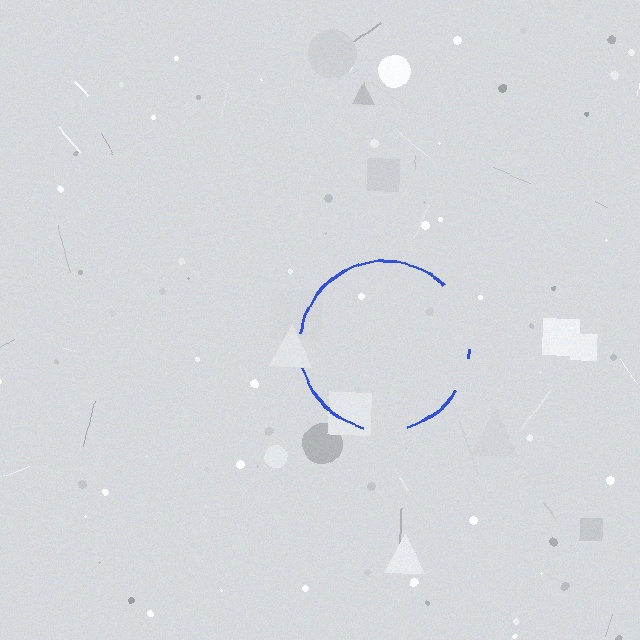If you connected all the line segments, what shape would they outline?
They would outline a circle.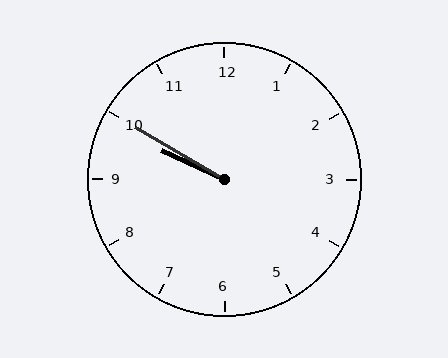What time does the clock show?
9:50.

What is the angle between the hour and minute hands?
Approximately 5 degrees.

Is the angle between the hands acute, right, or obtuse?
It is acute.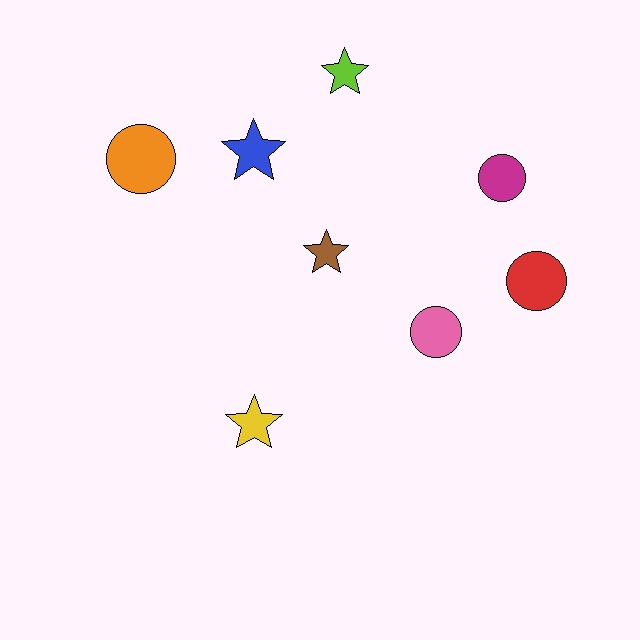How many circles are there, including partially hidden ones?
There are 4 circles.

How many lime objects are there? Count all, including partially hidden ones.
There is 1 lime object.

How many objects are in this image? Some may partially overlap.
There are 8 objects.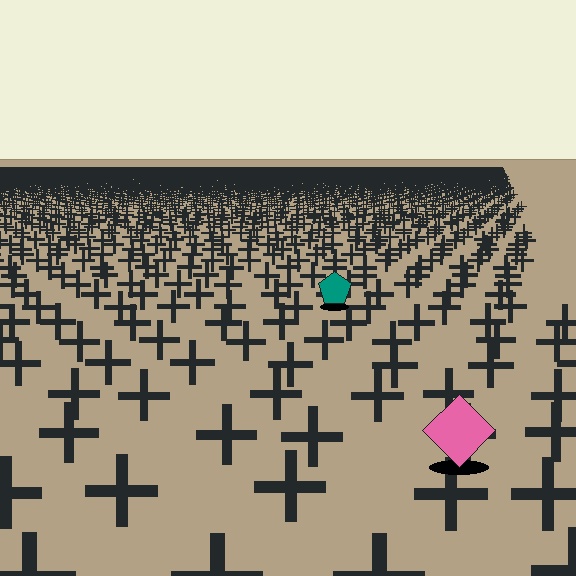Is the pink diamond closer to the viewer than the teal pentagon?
Yes. The pink diamond is closer — you can tell from the texture gradient: the ground texture is coarser near it.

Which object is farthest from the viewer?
The teal pentagon is farthest from the viewer. It appears smaller and the ground texture around it is denser.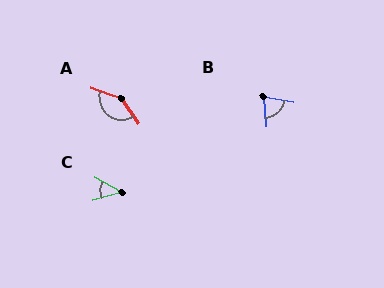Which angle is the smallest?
C, at approximately 45 degrees.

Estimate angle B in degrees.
Approximately 76 degrees.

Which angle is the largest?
A, at approximately 144 degrees.